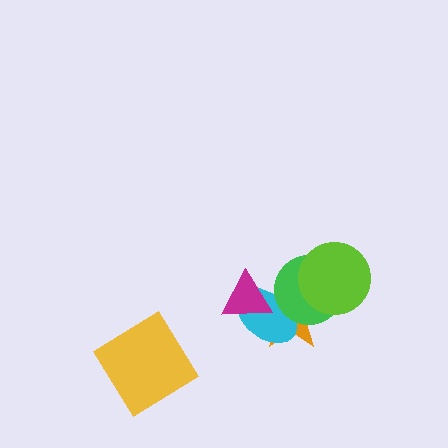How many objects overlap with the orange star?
4 objects overlap with the orange star.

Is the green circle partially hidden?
Yes, it is partially covered by another shape.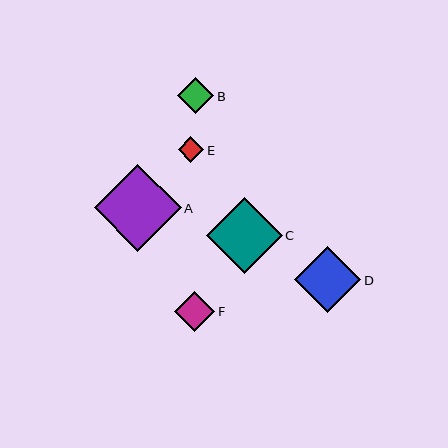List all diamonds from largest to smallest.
From largest to smallest: A, C, D, F, B, E.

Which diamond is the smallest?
Diamond E is the smallest with a size of approximately 26 pixels.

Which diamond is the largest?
Diamond A is the largest with a size of approximately 86 pixels.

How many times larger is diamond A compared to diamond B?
Diamond A is approximately 2.4 times the size of diamond B.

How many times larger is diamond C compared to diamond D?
Diamond C is approximately 1.1 times the size of diamond D.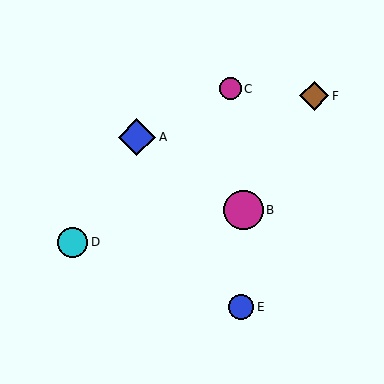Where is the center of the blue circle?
The center of the blue circle is at (241, 307).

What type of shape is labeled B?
Shape B is a magenta circle.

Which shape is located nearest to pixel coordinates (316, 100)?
The brown diamond (labeled F) at (314, 96) is nearest to that location.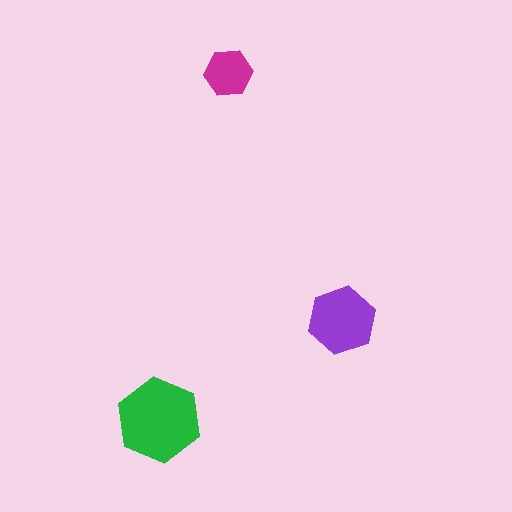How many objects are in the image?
There are 3 objects in the image.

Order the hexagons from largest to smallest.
the green one, the purple one, the magenta one.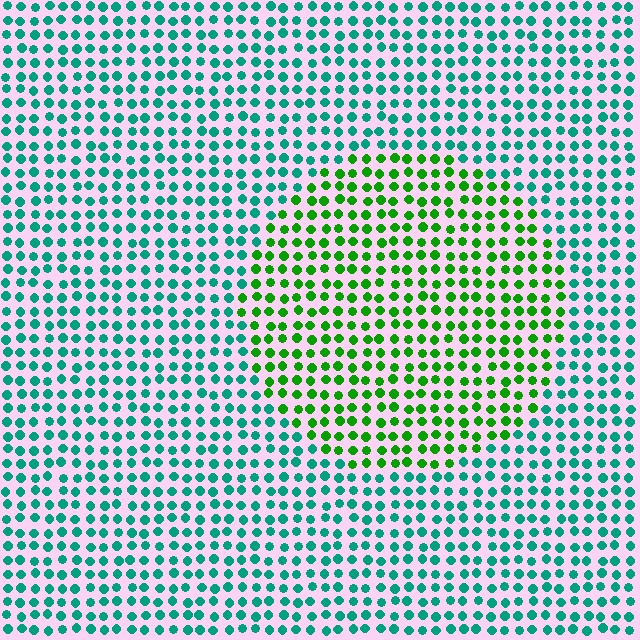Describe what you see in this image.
The image is filled with small teal elements in a uniform arrangement. A circle-shaped region is visible where the elements are tinted to a slightly different hue, forming a subtle color boundary.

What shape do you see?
I see a circle.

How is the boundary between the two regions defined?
The boundary is defined purely by a slight shift in hue (about 49 degrees). Spacing, size, and orientation are identical on both sides.